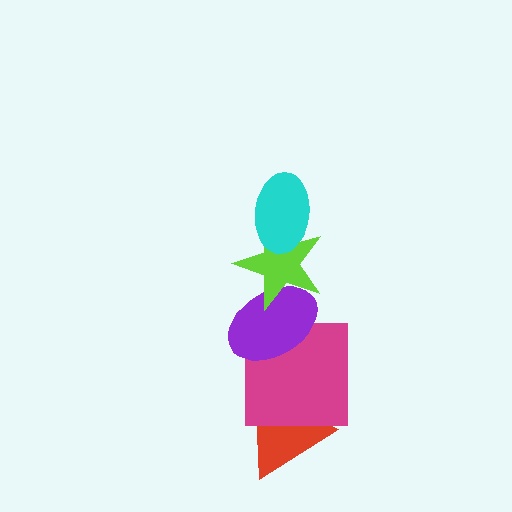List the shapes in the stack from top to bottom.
From top to bottom: the cyan ellipse, the lime star, the purple ellipse, the magenta square, the red triangle.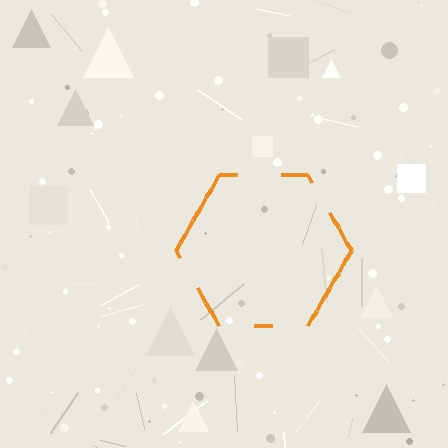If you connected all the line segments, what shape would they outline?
They would outline a hexagon.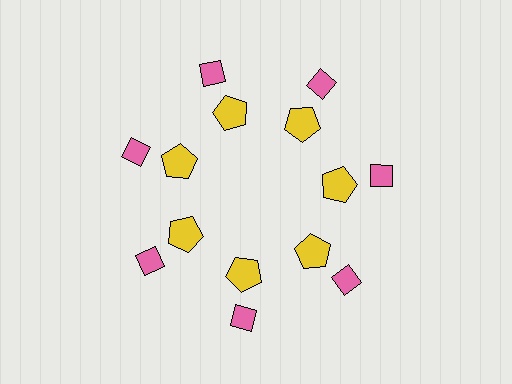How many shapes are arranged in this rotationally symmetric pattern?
There are 14 shapes, arranged in 7 groups of 2.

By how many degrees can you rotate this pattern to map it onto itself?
The pattern maps onto itself every 51 degrees of rotation.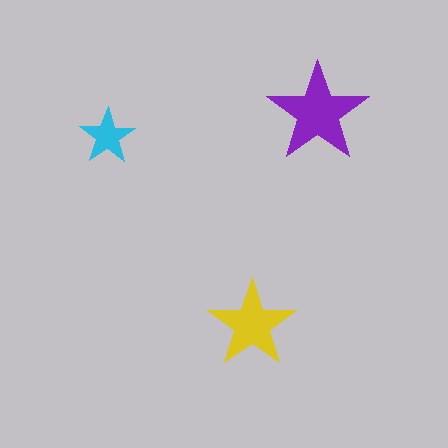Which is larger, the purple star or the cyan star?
The purple one.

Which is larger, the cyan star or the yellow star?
The yellow one.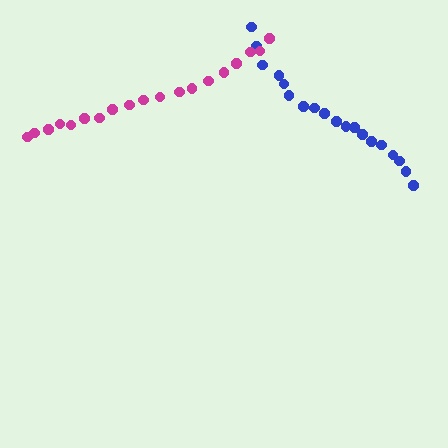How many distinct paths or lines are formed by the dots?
There are 2 distinct paths.